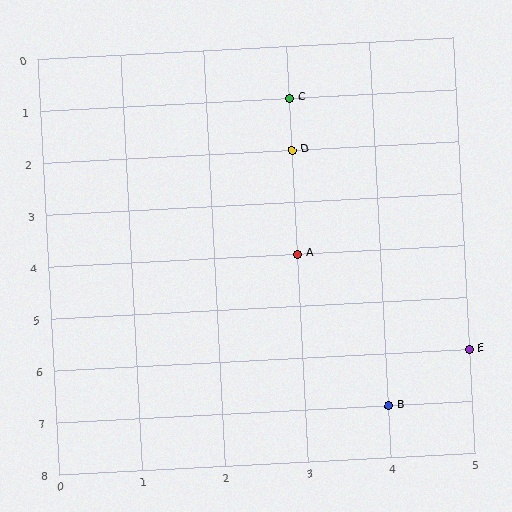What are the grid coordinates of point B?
Point B is at grid coordinates (4, 7).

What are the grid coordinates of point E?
Point E is at grid coordinates (5, 6).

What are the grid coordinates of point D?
Point D is at grid coordinates (3, 2).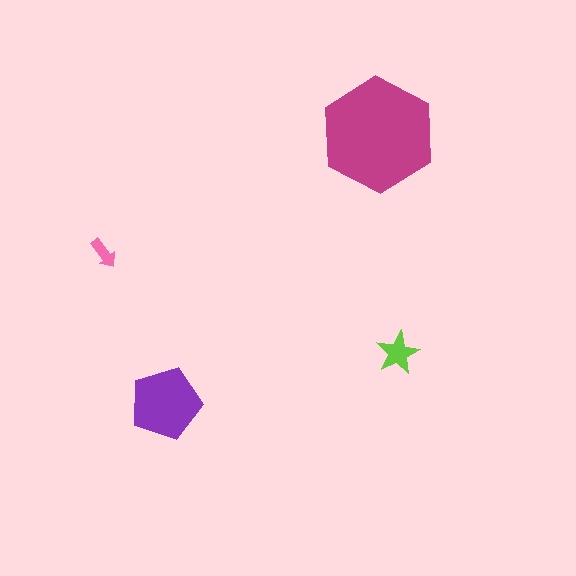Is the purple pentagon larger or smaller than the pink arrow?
Larger.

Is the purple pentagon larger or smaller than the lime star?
Larger.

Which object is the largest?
The magenta hexagon.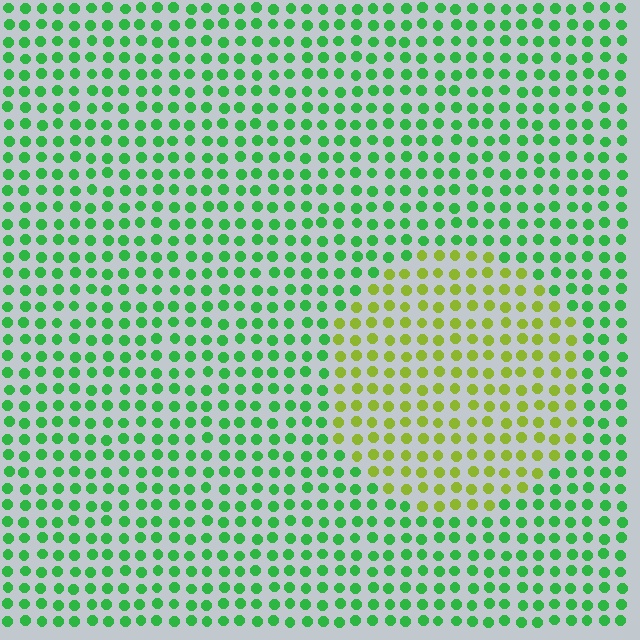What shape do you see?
I see a circle.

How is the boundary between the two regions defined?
The boundary is defined purely by a slight shift in hue (about 50 degrees). Spacing, size, and orientation are identical on both sides.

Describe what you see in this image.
The image is filled with small green elements in a uniform arrangement. A circle-shaped region is visible where the elements are tinted to a slightly different hue, forming a subtle color boundary.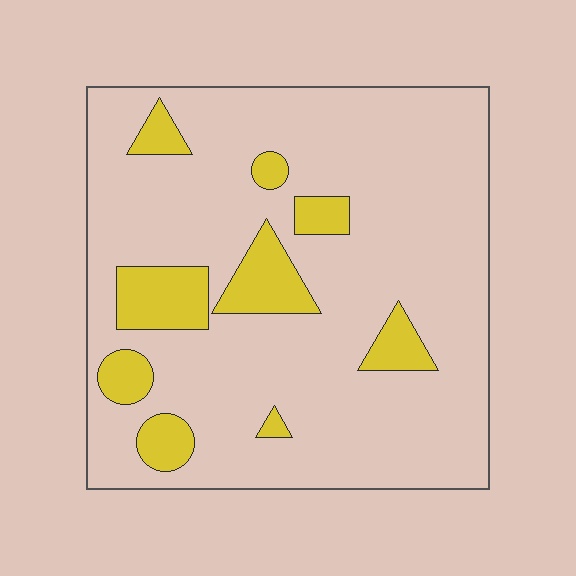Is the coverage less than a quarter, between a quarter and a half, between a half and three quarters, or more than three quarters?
Less than a quarter.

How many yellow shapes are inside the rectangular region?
9.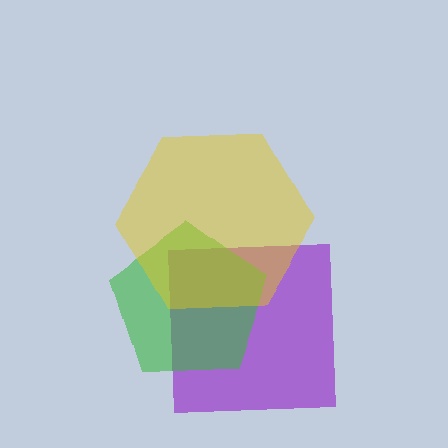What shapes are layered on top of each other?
The layered shapes are: a purple square, a green pentagon, a yellow hexagon.